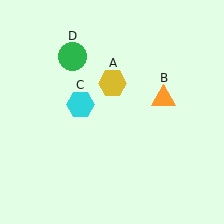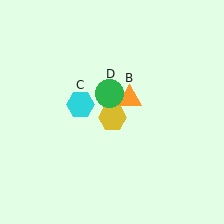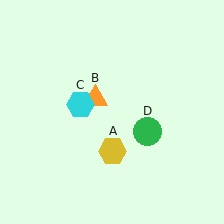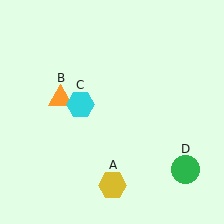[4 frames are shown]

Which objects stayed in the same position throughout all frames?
Cyan hexagon (object C) remained stationary.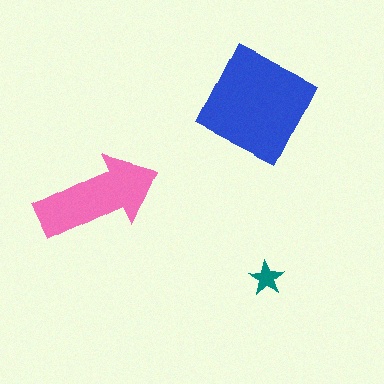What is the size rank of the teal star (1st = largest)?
3rd.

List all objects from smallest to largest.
The teal star, the pink arrow, the blue diamond.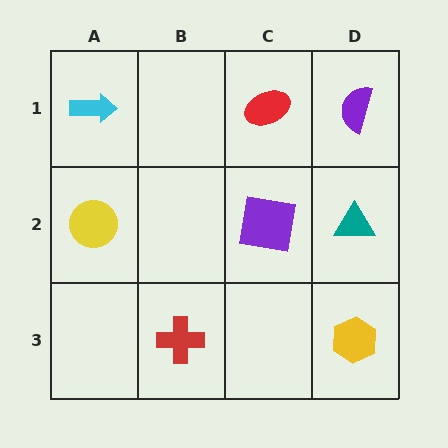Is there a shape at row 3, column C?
No, that cell is empty.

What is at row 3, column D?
A yellow hexagon.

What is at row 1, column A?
A cyan arrow.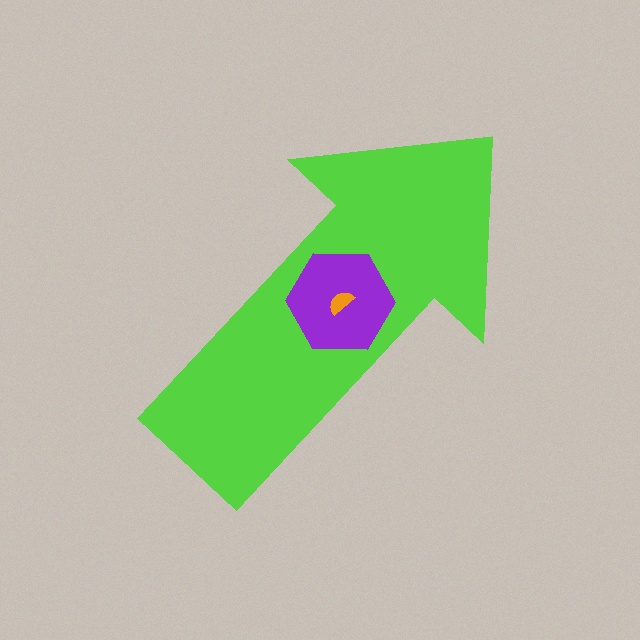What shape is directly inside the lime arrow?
The purple hexagon.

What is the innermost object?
The orange semicircle.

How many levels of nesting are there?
3.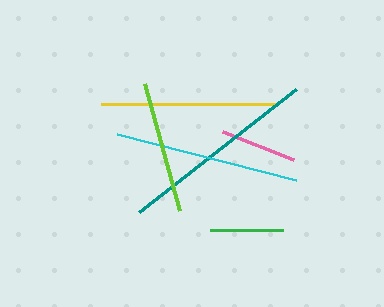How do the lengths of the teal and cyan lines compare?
The teal and cyan lines are approximately the same length.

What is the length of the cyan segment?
The cyan segment is approximately 185 pixels long.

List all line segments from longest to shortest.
From longest to shortest: teal, cyan, yellow, lime, pink, green.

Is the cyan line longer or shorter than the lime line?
The cyan line is longer than the lime line.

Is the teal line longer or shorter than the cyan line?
The teal line is longer than the cyan line.